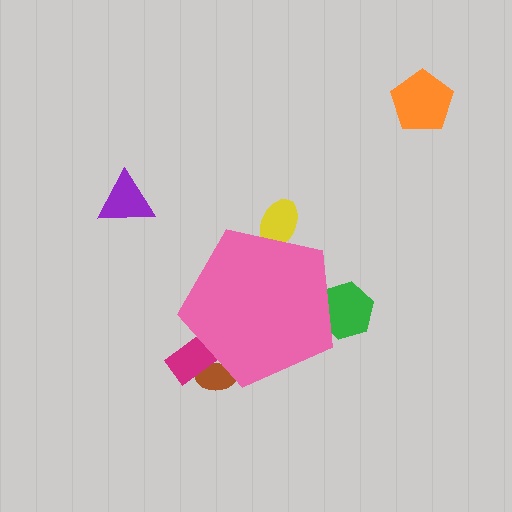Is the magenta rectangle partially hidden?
Yes, the magenta rectangle is partially hidden behind the pink pentagon.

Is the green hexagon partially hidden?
Yes, the green hexagon is partially hidden behind the pink pentagon.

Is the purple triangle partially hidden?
No, the purple triangle is fully visible.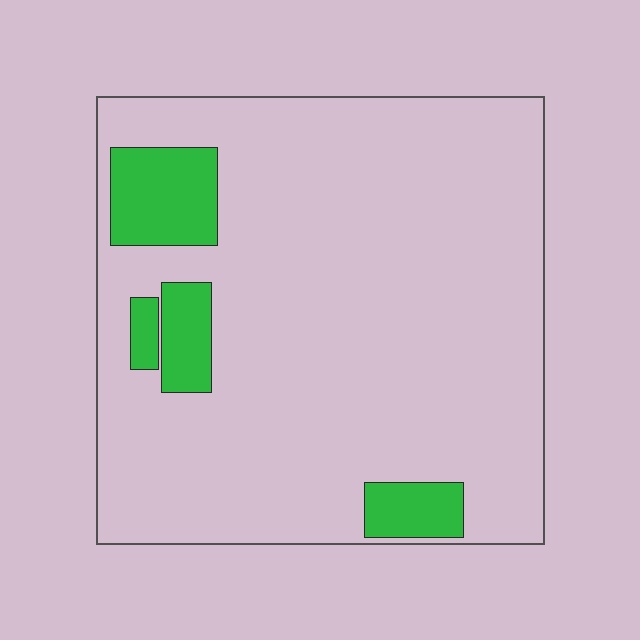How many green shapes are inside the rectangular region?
4.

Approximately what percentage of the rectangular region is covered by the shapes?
Approximately 10%.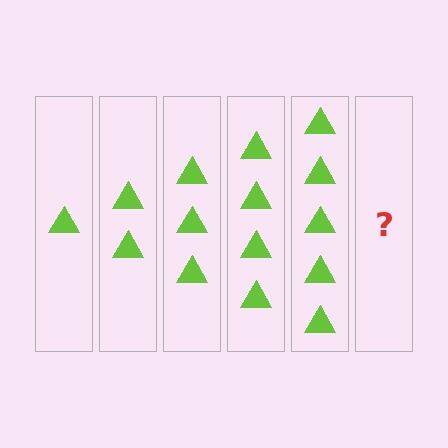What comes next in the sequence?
The next element should be 6 triangles.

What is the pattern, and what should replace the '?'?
The pattern is that each step adds one more triangle. The '?' should be 6 triangles.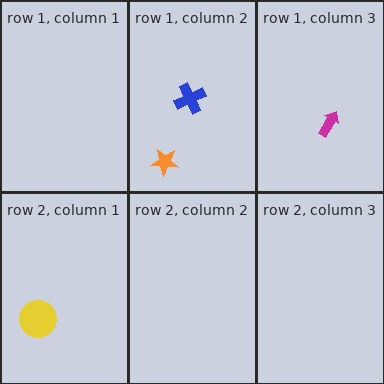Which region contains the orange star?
The row 1, column 2 region.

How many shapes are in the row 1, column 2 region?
2.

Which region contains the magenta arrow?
The row 1, column 3 region.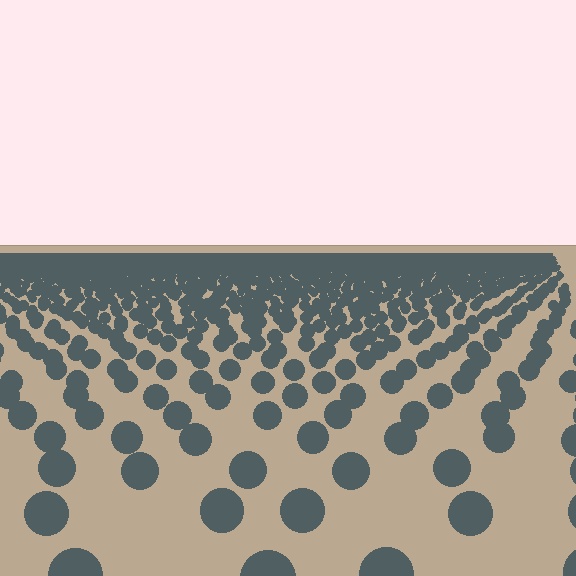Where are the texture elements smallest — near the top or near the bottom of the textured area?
Near the top.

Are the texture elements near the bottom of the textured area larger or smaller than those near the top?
Larger. Near the bottom, elements are closer to the viewer and appear at a bigger on-screen size.